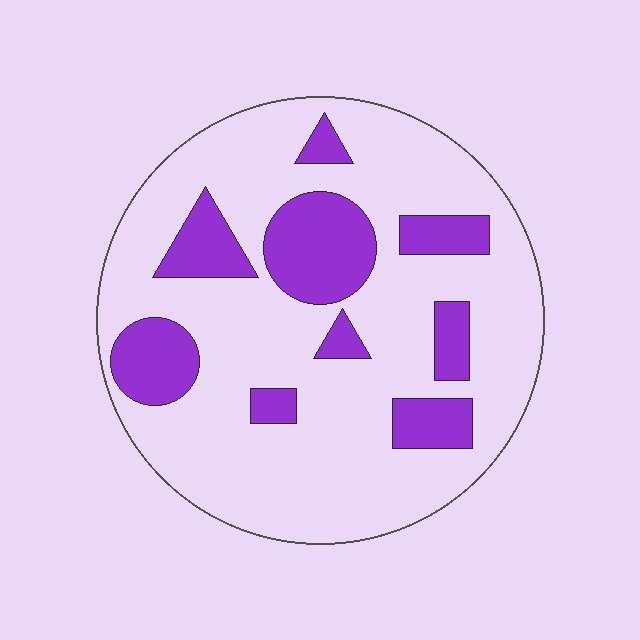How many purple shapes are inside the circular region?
9.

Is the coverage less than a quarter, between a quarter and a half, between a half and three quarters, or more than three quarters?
Less than a quarter.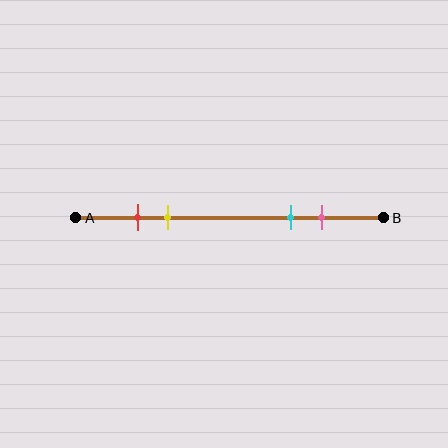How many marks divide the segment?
There are 4 marks dividing the segment.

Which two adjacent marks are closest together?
The red and yellow marks are the closest adjacent pair.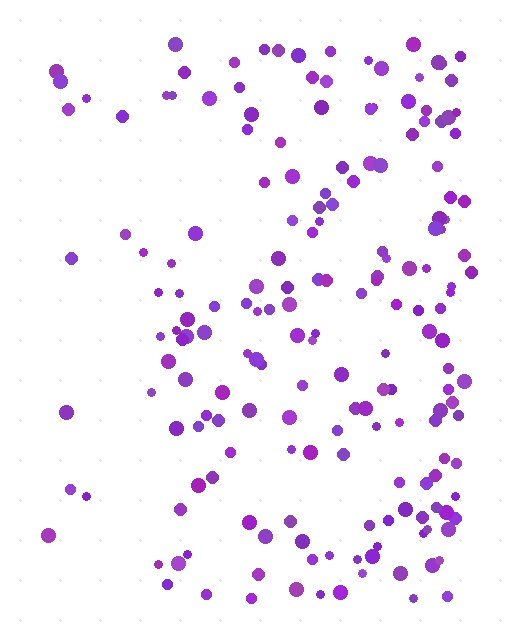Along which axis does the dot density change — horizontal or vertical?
Horizontal.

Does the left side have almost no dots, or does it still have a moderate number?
Still a moderate number, just noticeably fewer than the right.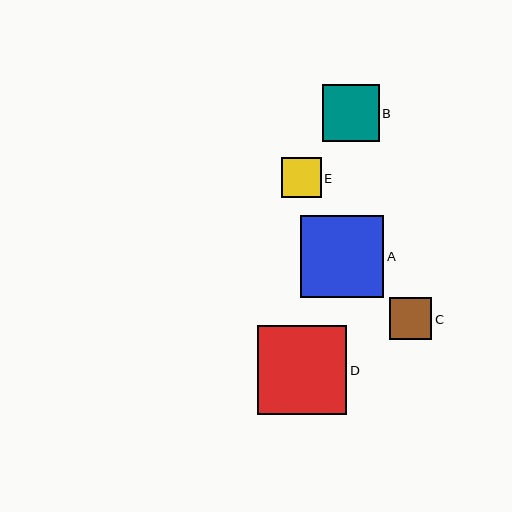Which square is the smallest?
Square E is the smallest with a size of approximately 40 pixels.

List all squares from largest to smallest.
From largest to smallest: D, A, B, C, E.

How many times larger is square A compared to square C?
Square A is approximately 2.0 times the size of square C.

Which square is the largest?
Square D is the largest with a size of approximately 89 pixels.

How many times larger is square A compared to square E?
Square A is approximately 2.1 times the size of square E.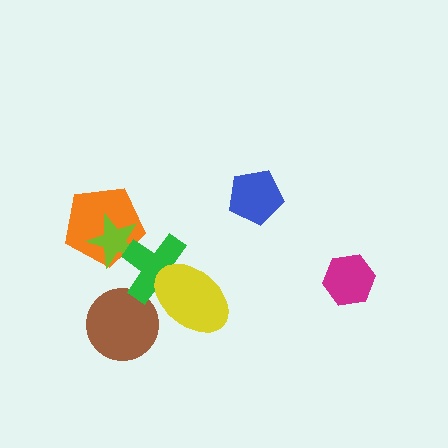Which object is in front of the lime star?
The green cross is in front of the lime star.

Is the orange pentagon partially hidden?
Yes, it is partially covered by another shape.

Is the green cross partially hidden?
Yes, it is partially covered by another shape.